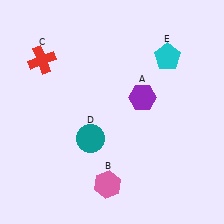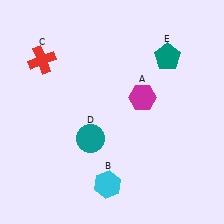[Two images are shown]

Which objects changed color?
A changed from purple to magenta. B changed from pink to cyan. E changed from cyan to teal.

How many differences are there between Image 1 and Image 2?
There are 3 differences between the two images.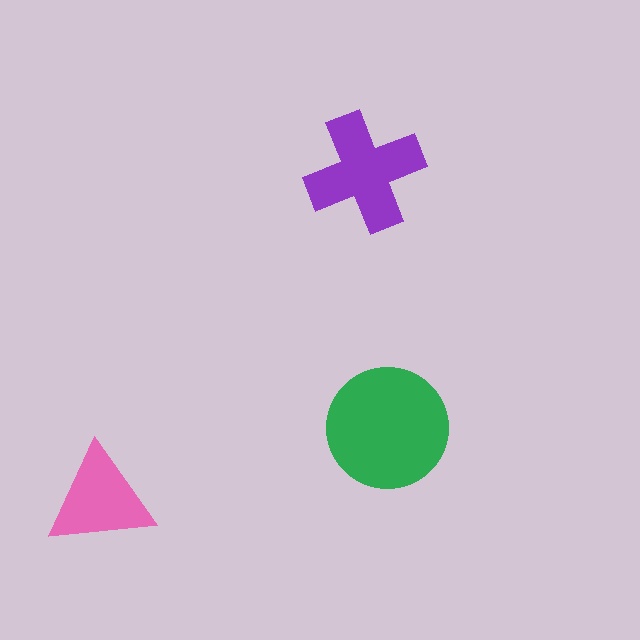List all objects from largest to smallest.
The green circle, the purple cross, the pink triangle.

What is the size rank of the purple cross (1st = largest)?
2nd.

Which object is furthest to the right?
The green circle is rightmost.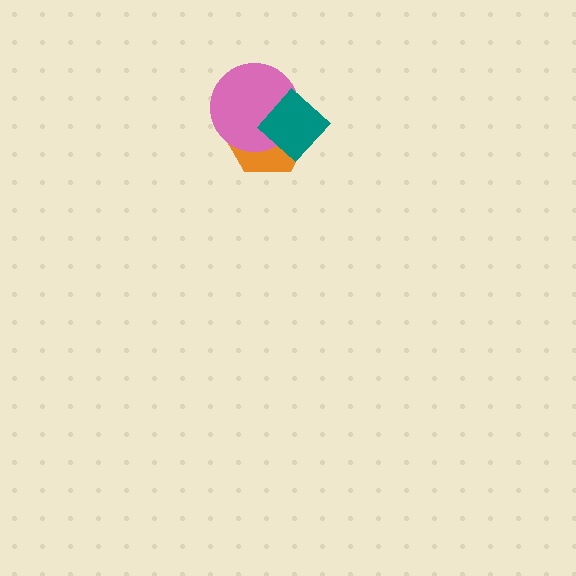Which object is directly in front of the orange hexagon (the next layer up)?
The pink circle is directly in front of the orange hexagon.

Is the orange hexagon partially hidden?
Yes, it is partially covered by another shape.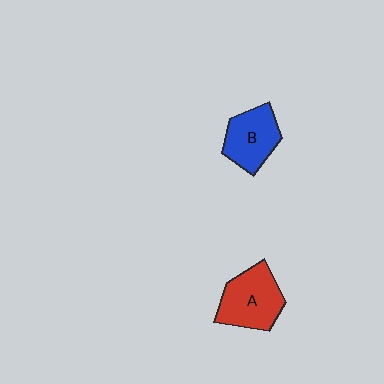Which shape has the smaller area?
Shape B (blue).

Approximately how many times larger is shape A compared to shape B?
Approximately 1.2 times.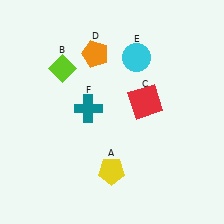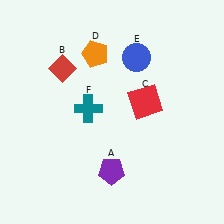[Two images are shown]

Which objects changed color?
A changed from yellow to purple. B changed from lime to red. E changed from cyan to blue.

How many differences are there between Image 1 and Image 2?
There are 3 differences between the two images.